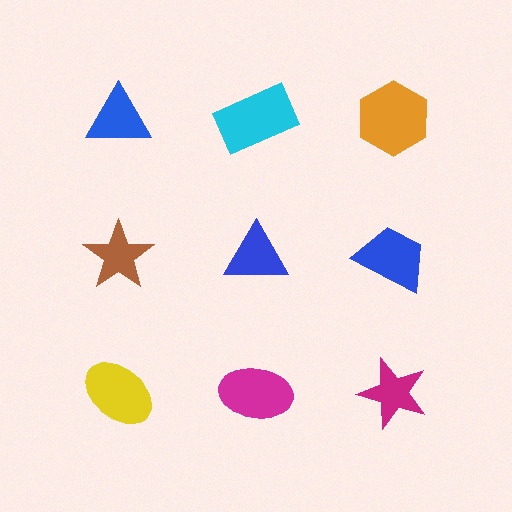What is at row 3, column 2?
A magenta ellipse.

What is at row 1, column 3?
An orange hexagon.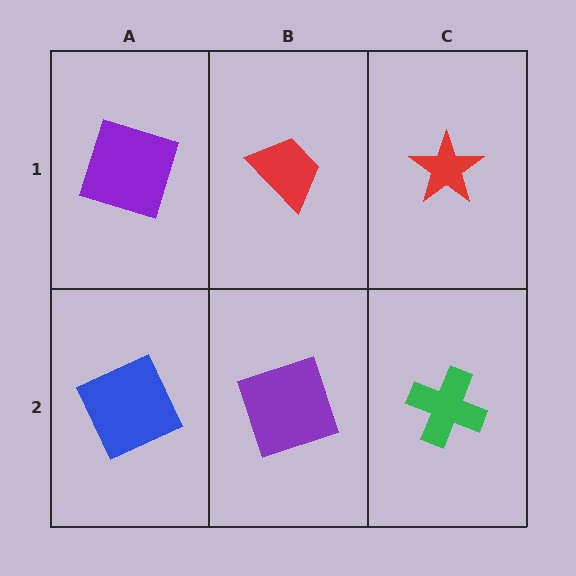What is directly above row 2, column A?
A purple square.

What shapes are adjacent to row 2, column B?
A red trapezoid (row 1, column B), a blue square (row 2, column A), a green cross (row 2, column C).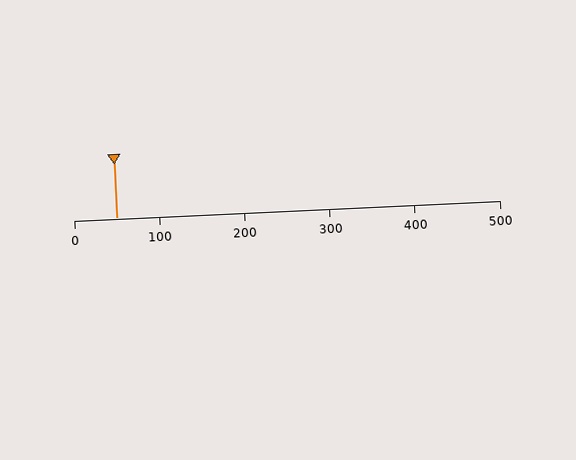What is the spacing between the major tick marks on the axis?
The major ticks are spaced 100 apart.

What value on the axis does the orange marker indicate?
The marker indicates approximately 50.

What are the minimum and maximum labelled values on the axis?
The axis runs from 0 to 500.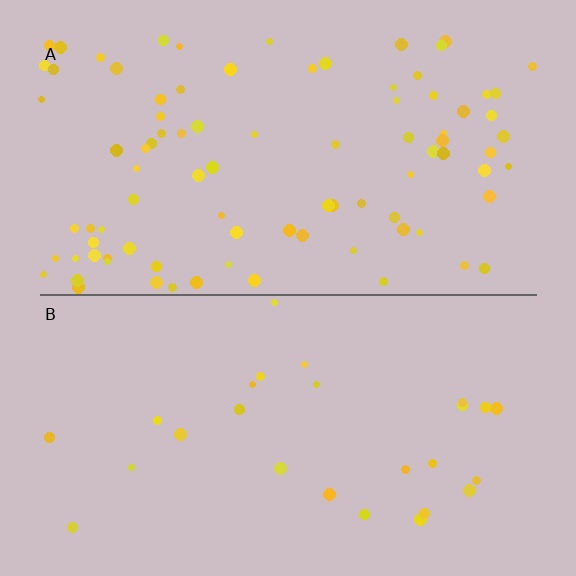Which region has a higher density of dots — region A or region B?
A (the top).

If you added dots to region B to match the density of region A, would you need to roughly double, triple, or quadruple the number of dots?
Approximately triple.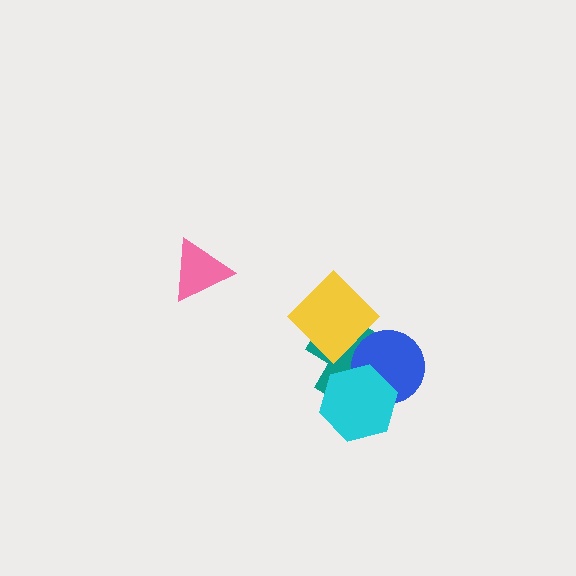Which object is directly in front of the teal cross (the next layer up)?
The blue circle is directly in front of the teal cross.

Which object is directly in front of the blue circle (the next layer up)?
The cyan hexagon is directly in front of the blue circle.